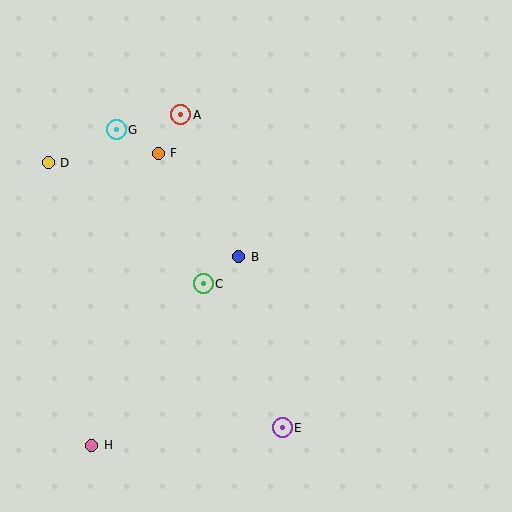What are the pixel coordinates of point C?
Point C is at (203, 284).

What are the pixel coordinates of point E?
Point E is at (282, 428).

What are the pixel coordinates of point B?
Point B is at (239, 257).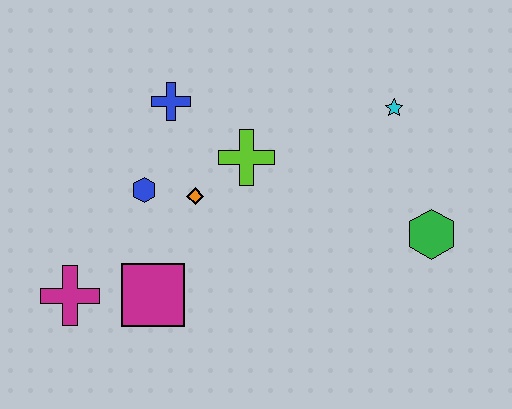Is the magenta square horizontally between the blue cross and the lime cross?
No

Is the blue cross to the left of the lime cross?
Yes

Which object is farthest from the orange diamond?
The green hexagon is farthest from the orange diamond.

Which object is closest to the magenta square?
The magenta cross is closest to the magenta square.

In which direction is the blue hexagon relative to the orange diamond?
The blue hexagon is to the left of the orange diamond.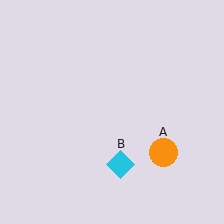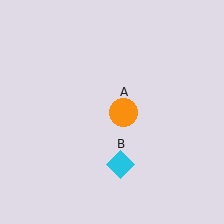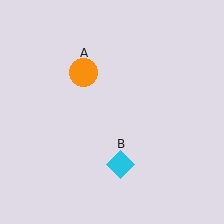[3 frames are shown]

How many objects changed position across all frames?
1 object changed position: orange circle (object A).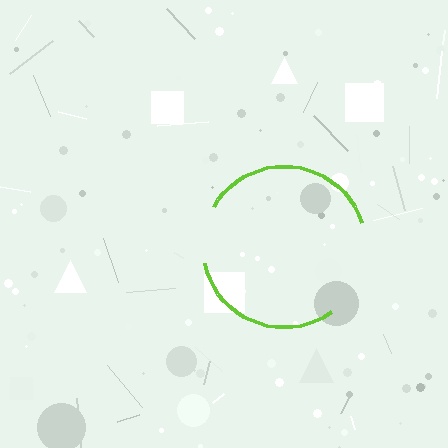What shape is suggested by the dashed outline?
The dashed outline suggests a circle.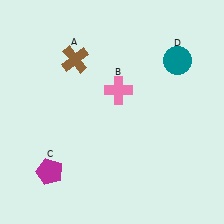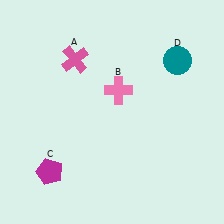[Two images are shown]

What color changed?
The cross (A) changed from brown in Image 1 to pink in Image 2.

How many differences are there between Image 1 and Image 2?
There is 1 difference between the two images.